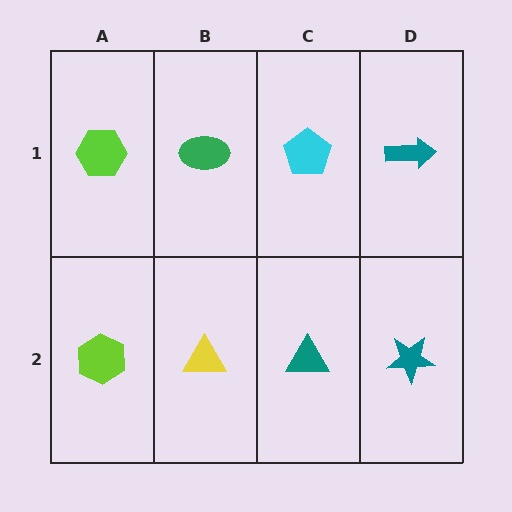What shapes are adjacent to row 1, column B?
A yellow triangle (row 2, column B), a lime hexagon (row 1, column A), a cyan pentagon (row 1, column C).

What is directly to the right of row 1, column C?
A teal arrow.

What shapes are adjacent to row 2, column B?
A green ellipse (row 1, column B), a lime hexagon (row 2, column A), a teal triangle (row 2, column C).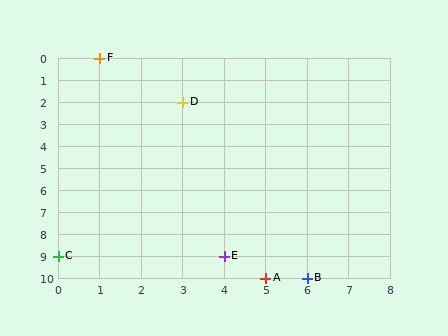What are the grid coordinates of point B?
Point B is at grid coordinates (6, 10).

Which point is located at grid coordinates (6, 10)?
Point B is at (6, 10).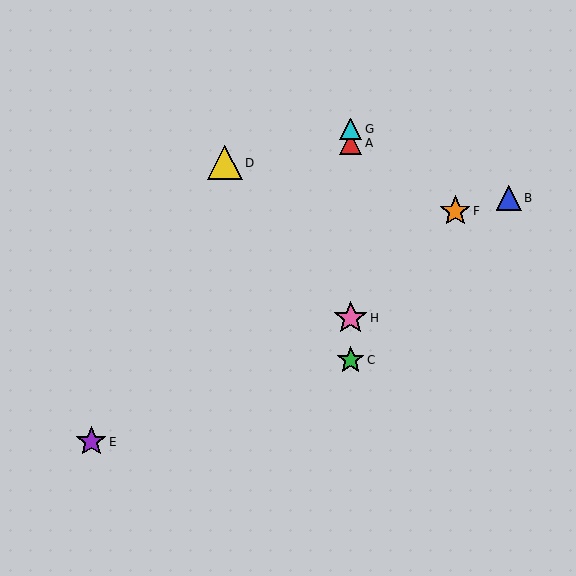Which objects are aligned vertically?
Objects A, C, G, H are aligned vertically.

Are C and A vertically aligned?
Yes, both are at x≈351.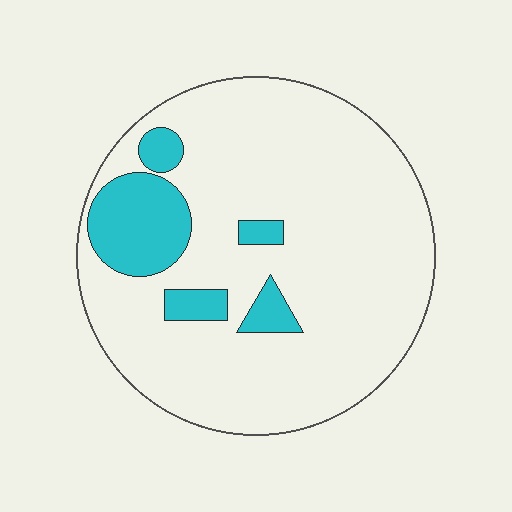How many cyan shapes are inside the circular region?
5.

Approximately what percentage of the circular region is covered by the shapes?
Approximately 15%.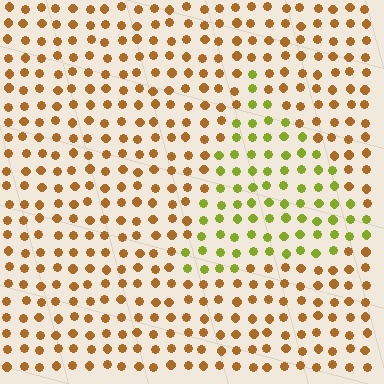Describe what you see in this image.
The image is filled with small brown elements in a uniform arrangement. A triangle-shaped region is visible where the elements are tinted to a slightly different hue, forming a subtle color boundary.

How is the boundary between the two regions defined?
The boundary is defined purely by a slight shift in hue (about 47 degrees). Spacing, size, and orientation are identical on both sides.